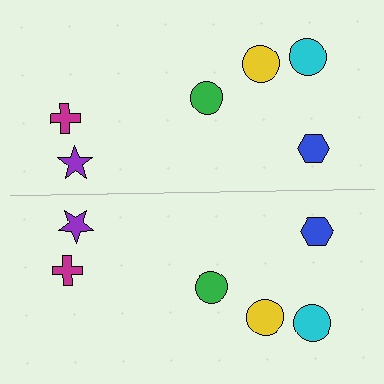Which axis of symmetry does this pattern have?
The pattern has a horizontal axis of symmetry running through the center of the image.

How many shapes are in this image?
There are 12 shapes in this image.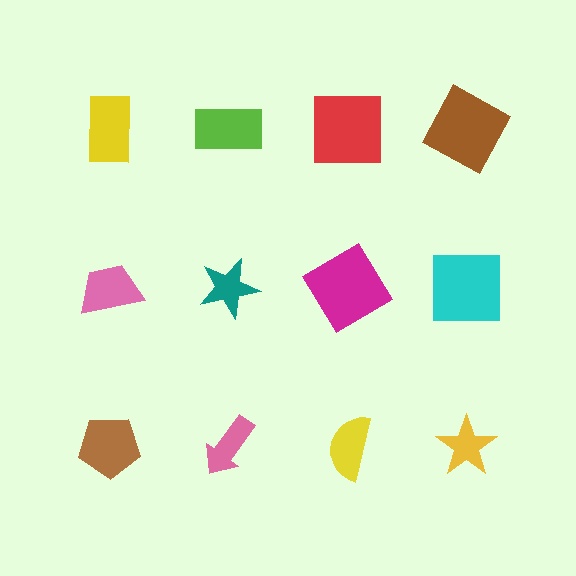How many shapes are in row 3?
4 shapes.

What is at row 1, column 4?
A brown square.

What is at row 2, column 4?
A cyan square.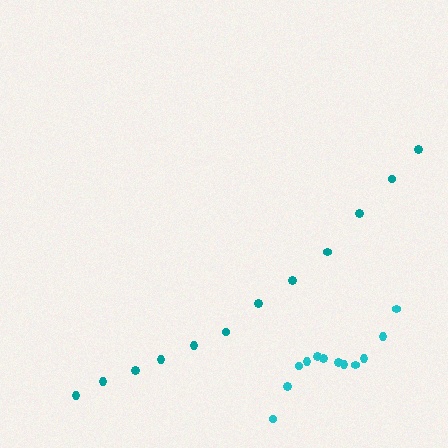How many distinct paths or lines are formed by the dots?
There are 2 distinct paths.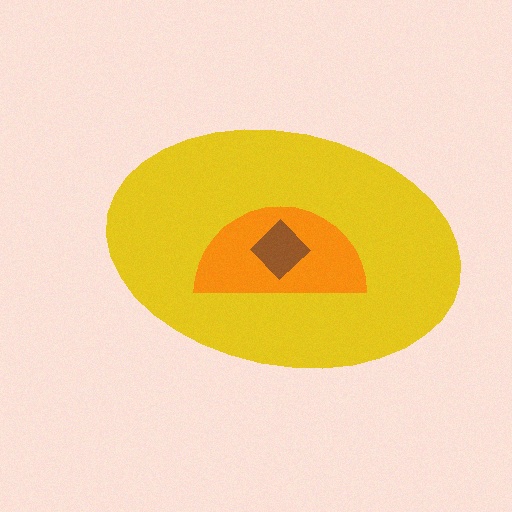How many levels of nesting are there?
3.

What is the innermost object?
The brown diamond.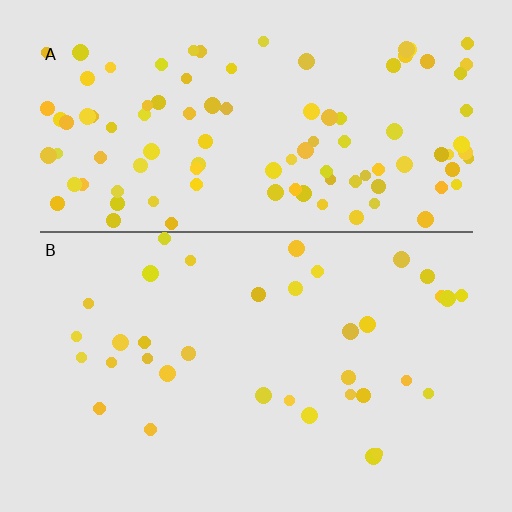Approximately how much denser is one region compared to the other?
Approximately 2.9× — region A over region B.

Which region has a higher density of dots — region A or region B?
A (the top).